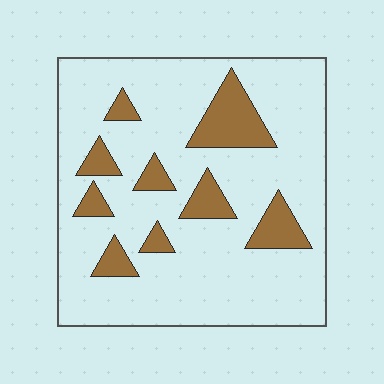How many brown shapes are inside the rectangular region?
9.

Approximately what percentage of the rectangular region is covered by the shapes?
Approximately 15%.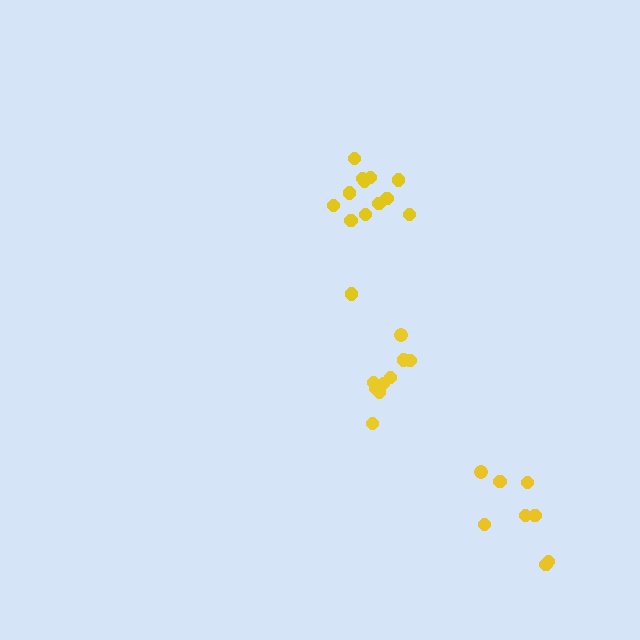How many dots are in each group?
Group 1: 9 dots, Group 2: 13 dots, Group 3: 8 dots (30 total).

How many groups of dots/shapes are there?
There are 3 groups.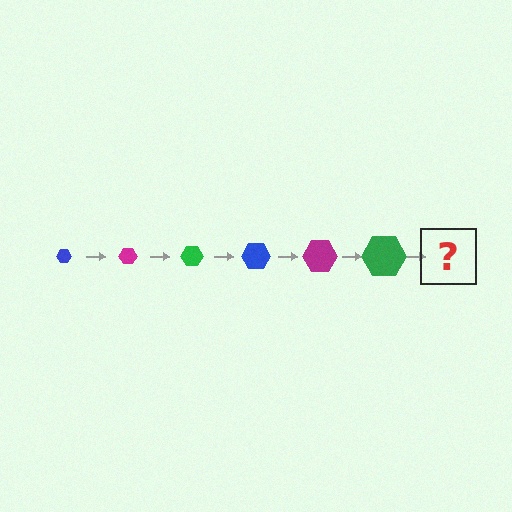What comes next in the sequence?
The next element should be a blue hexagon, larger than the previous one.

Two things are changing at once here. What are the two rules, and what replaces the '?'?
The two rules are that the hexagon grows larger each step and the color cycles through blue, magenta, and green. The '?' should be a blue hexagon, larger than the previous one.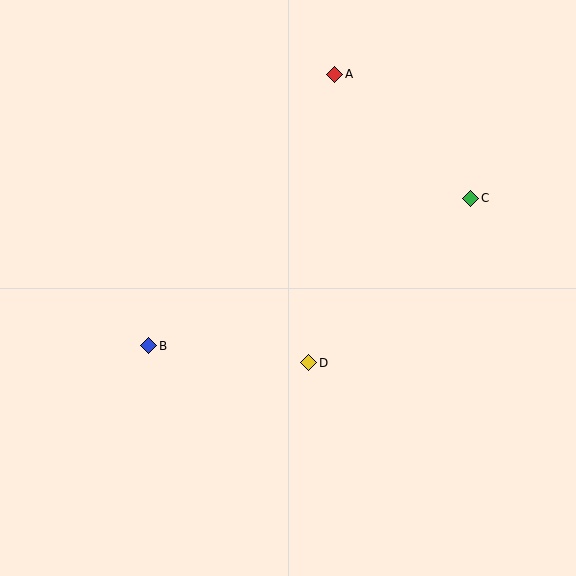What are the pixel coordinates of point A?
Point A is at (335, 74).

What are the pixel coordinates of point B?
Point B is at (149, 346).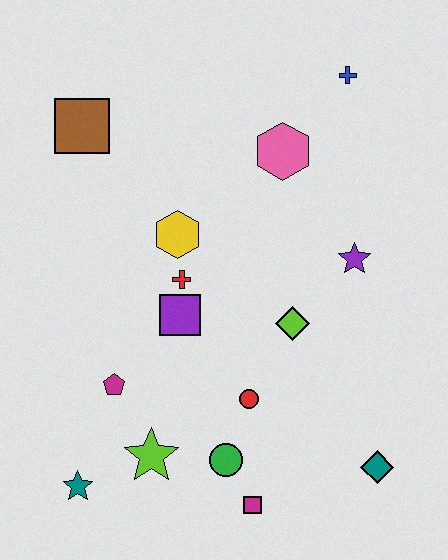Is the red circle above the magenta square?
Yes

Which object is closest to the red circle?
The green circle is closest to the red circle.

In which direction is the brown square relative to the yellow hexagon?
The brown square is above the yellow hexagon.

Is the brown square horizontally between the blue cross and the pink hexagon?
No